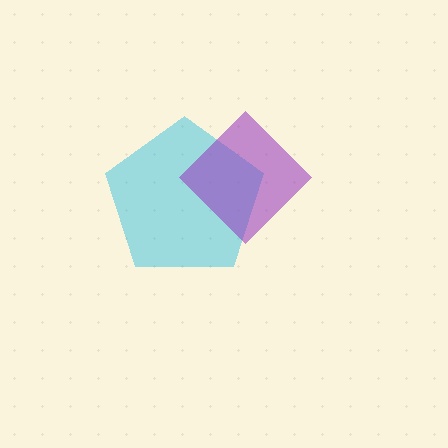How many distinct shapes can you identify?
There are 2 distinct shapes: a cyan pentagon, a purple diamond.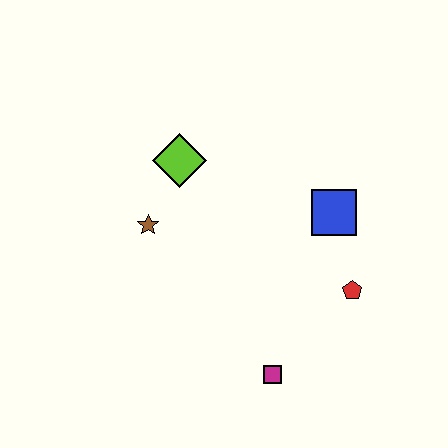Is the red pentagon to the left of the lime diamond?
No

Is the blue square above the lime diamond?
No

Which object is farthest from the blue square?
The brown star is farthest from the blue square.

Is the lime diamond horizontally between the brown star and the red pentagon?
Yes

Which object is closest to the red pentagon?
The blue square is closest to the red pentagon.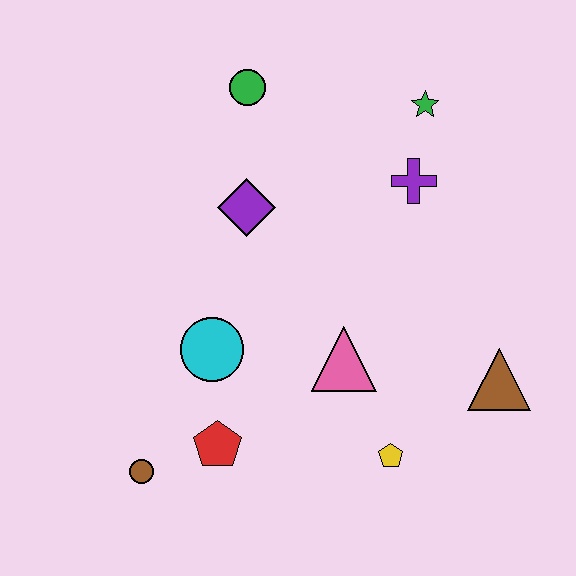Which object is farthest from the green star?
The brown circle is farthest from the green star.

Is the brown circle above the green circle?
No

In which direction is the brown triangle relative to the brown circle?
The brown triangle is to the right of the brown circle.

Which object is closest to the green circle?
The purple diamond is closest to the green circle.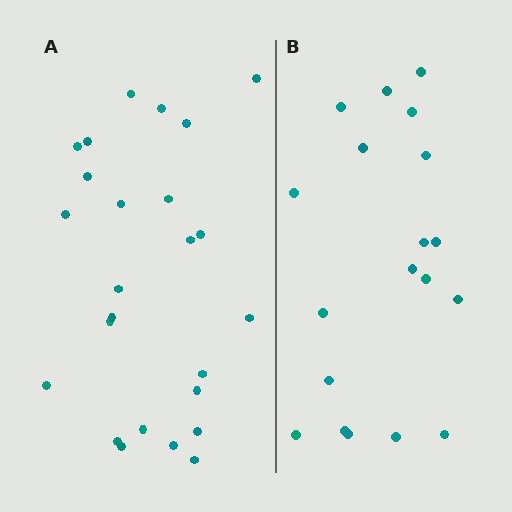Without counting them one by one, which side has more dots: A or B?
Region A (the left region) has more dots.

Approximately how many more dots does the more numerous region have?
Region A has about 6 more dots than region B.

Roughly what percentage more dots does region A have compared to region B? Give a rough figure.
About 30% more.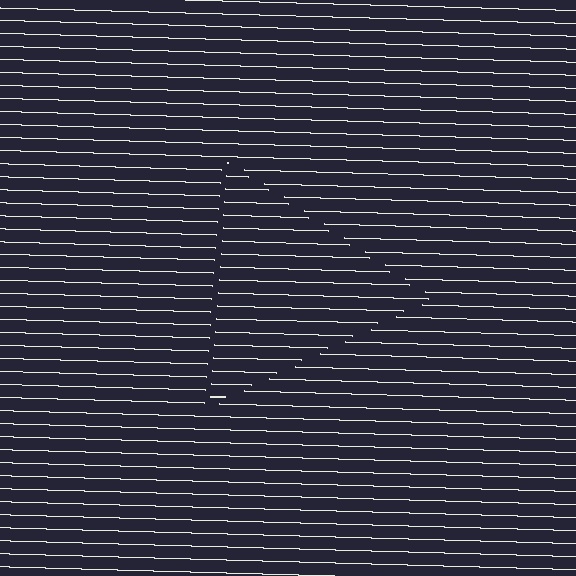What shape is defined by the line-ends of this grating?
An illusory triangle. The interior of the shape contains the same grating, shifted by half a period — the contour is defined by the phase discontinuity where line-ends from the inner and outer gratings abut.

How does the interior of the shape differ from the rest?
The interior of the shape contains the same grating, shifted by half a period — the contour is defined by the phase discontinuity where line-ends from the inner and outer gratings abut.